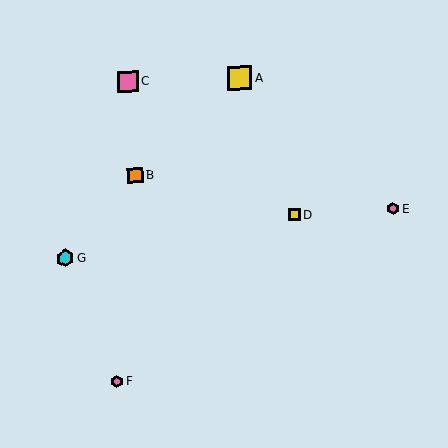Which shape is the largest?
The yellow square (labeled A) is the largest.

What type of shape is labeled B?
Shape B is an orange square.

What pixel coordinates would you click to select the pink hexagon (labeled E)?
Click at (393, 209) to select the pink hexagon E.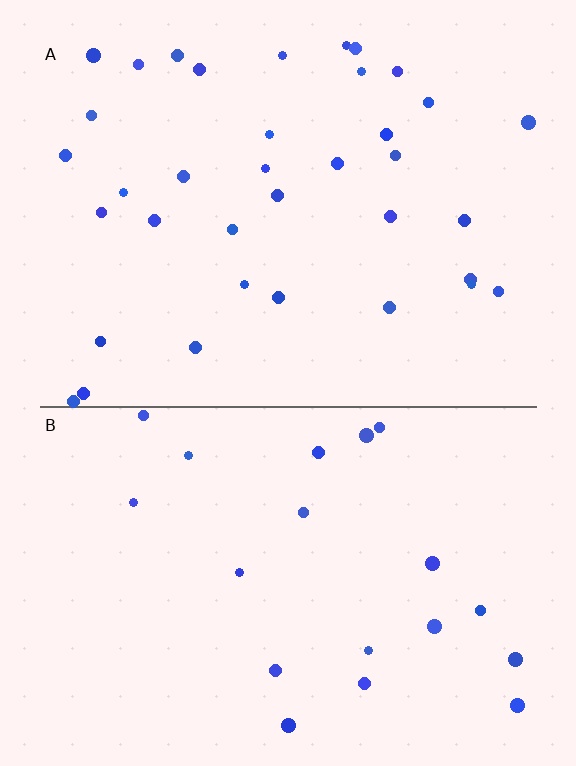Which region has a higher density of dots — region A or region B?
A (the top).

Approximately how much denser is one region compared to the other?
Approximately 1.8× — region A over region B.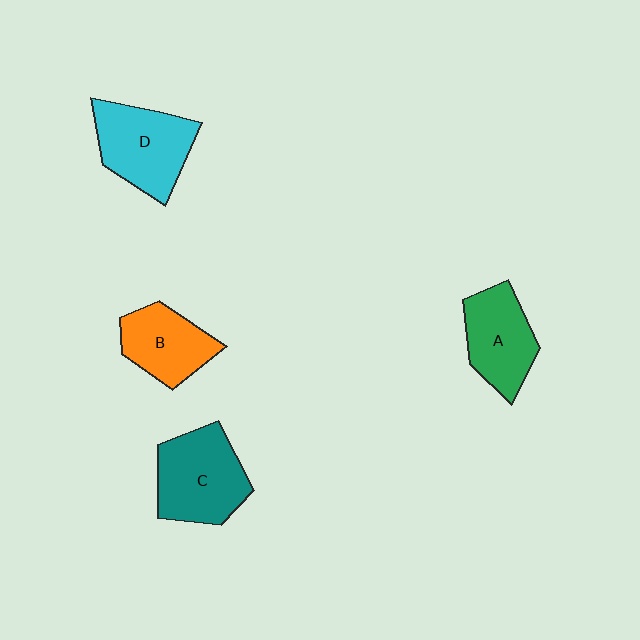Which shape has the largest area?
Shape C (teal).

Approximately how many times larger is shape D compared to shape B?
Approximately 1.3 times.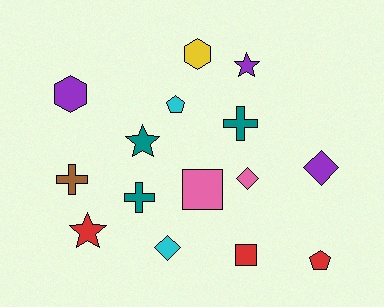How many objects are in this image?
There are 15 objects.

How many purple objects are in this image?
There are 3 purple objects.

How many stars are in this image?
There are 3 stars.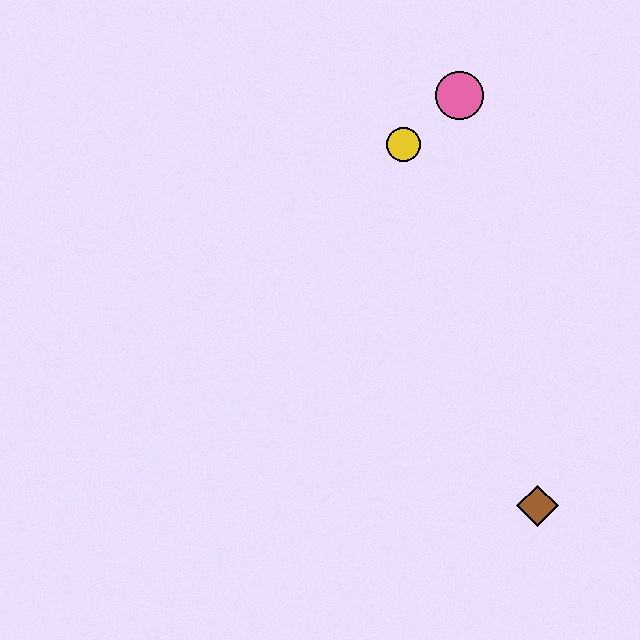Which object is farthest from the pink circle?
The brown diamond is farthest from the pink circle.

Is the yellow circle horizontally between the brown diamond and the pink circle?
No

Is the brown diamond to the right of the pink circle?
Yes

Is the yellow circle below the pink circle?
Yes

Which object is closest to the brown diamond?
The yellow circle is closest to the brown diamond.